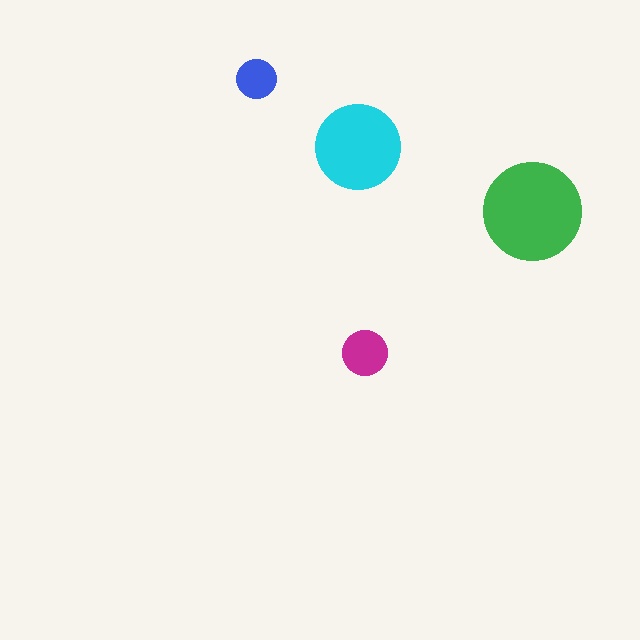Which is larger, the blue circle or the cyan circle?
The cyan one.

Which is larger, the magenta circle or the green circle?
The green one.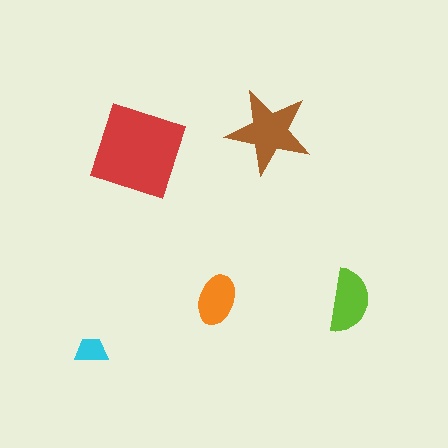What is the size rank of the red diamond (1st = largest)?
1st.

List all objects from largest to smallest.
The red diamond, the brown star, the lime semicircle, the orange ellipse, the cyan trapezoid.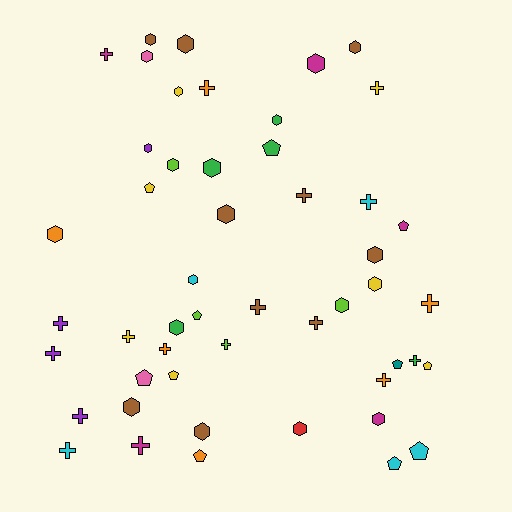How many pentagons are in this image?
There are 11 pentagons.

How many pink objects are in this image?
There are 2 pink objects.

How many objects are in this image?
There are 50 objects.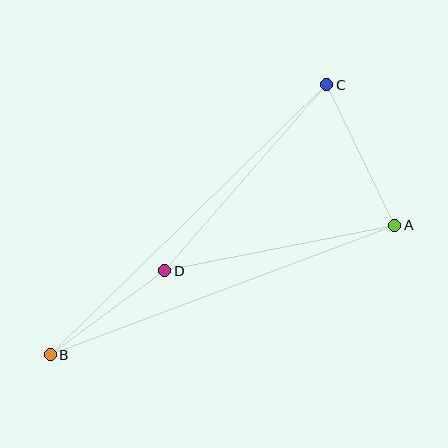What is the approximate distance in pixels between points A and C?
The distance between A and C is approximately 156 pixels.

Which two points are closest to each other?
Points B and D are closest to each other.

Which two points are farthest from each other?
Points B and C are farthest from each other.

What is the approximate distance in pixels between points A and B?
The distance between A and B is approximately 368 pixels.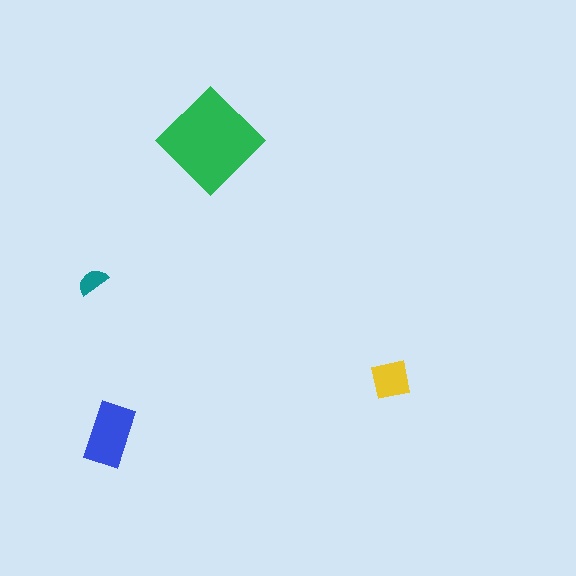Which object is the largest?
The green diamond.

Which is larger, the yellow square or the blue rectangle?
The blue rectangle.